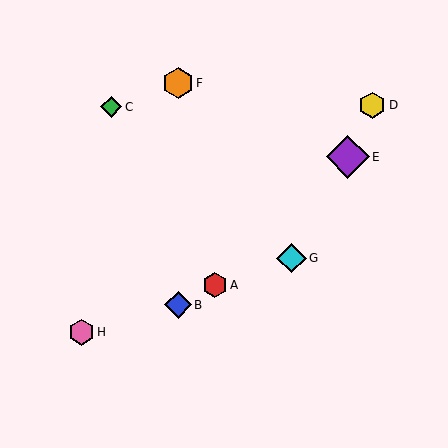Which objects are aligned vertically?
Objects B, F are aligned vertically.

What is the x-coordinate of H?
Object H is at x≈81.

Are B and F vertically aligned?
Yes, both are at x≈178.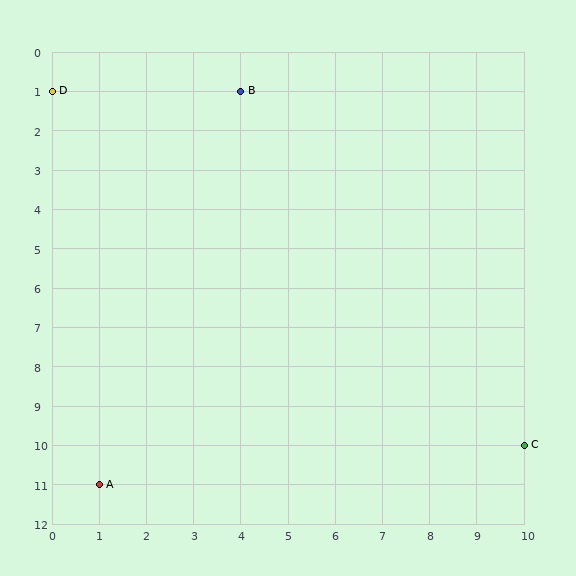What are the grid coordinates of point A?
Point A is at grid coordinates (1, 11).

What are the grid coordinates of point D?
Point D is at grid coordinates (0, 1).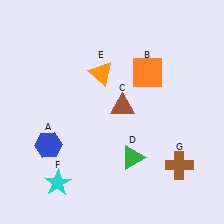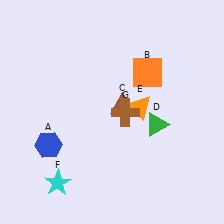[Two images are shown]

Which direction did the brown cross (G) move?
The brown cross (G) moved left.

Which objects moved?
The objects that moved are: the green triangle (D), the orange triangle (E), the brown cross (G).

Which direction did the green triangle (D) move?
The green triangle (D) moved up.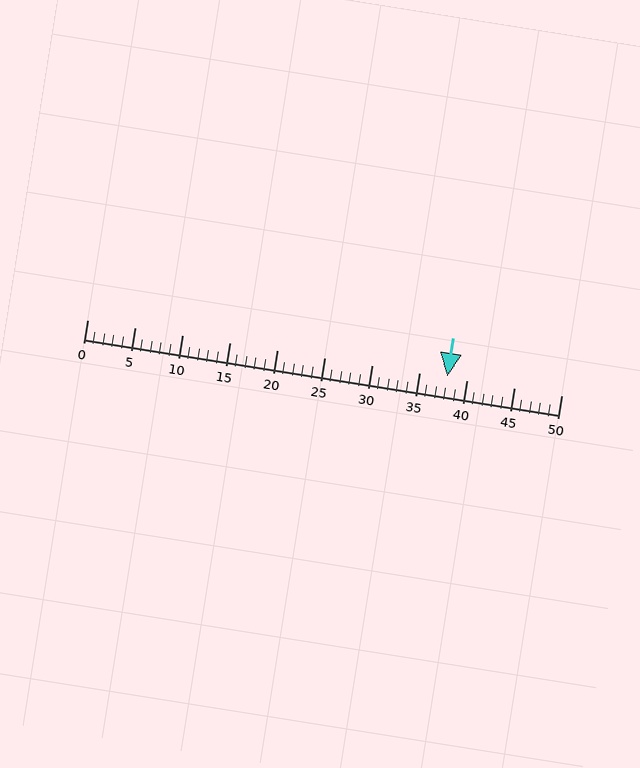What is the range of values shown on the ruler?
The ruler shows values from 0 to 50.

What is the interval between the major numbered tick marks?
The major tick marks are spaced 5 units apart.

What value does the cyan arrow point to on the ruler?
The cyan arrow points to approximately 38.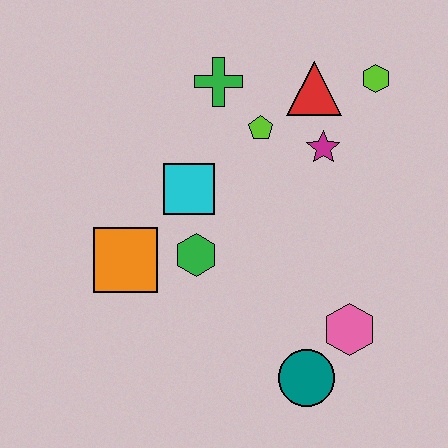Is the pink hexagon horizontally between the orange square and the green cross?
No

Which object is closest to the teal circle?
The pink hexagon is closest to the teal circle.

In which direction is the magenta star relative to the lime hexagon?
The magenta star is below the lime hexagon.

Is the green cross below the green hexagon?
No